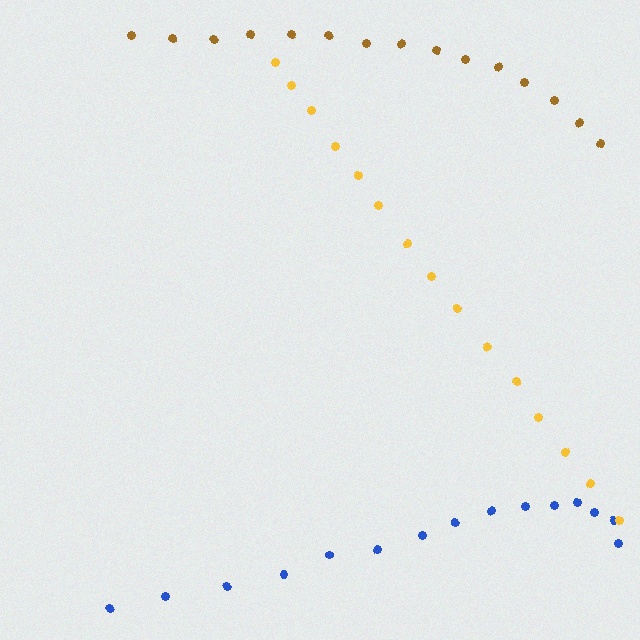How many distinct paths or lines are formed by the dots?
There are 3 distinct paths.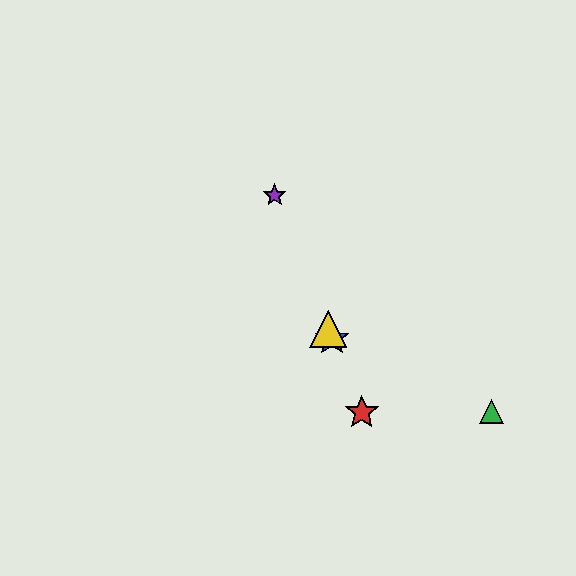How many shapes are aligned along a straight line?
4 shapes (the red star, the blue star, the yellow triangle, the purple star) are aligned along a straight line.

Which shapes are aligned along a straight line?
The red star, the blue star, the yellow triangle, the purple star are aligned along a straight line.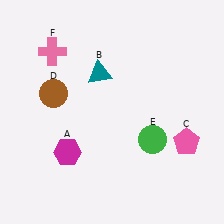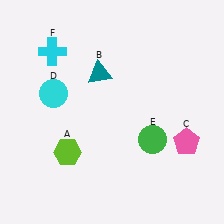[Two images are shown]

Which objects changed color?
A changed from magenta to lime. D changed from brown to cyan. F changed from pink to cyan.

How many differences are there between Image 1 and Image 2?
There are 3 differences between the two images.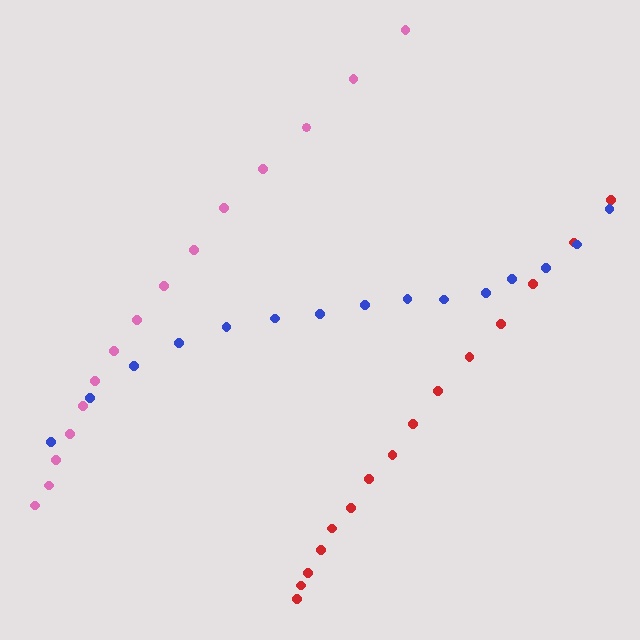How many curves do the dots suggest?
There are 3 distinct paths.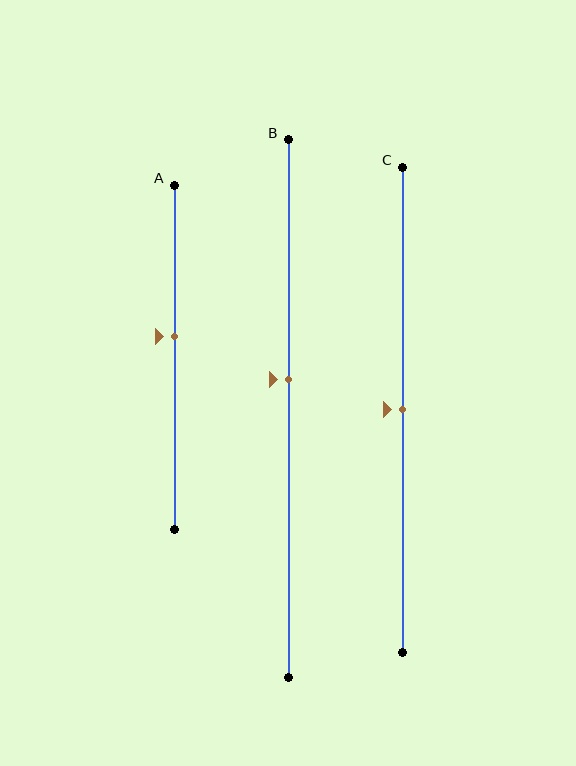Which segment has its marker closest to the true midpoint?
Segment C has its marker closest to the true midpoint.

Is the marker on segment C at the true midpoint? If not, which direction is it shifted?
Yes, the marker on segment C is at the true midpoint.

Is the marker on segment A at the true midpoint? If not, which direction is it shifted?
No, the marker on segment A is shifted upward by about 6% of the segment length.